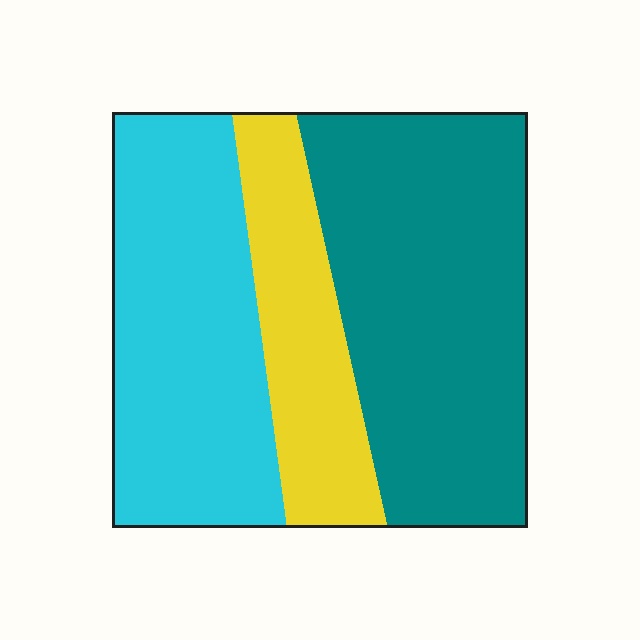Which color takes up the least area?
Yellow, at roughly 20%.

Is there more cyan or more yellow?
Cyan.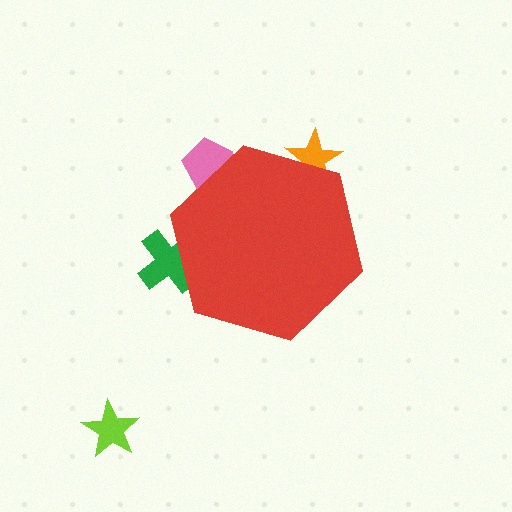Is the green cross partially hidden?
Yes, the green cross is partially hidden behind the red hexagon.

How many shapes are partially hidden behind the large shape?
3 shapes are partially hidden.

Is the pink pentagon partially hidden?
Yes, the pink pentagon is partially hidden behind the red hexagon.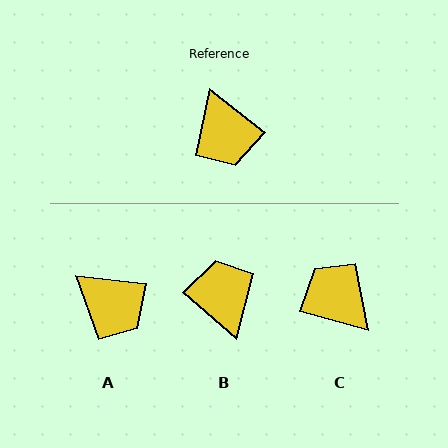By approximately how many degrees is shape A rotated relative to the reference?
Approximately 31 degrees counter-clockwise.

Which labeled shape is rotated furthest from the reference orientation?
B, about 176 degrees away.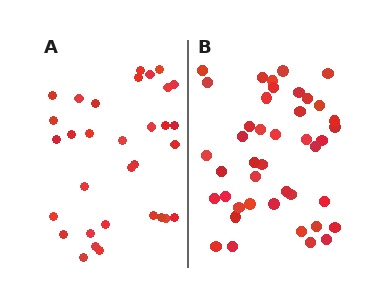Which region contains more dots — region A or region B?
Region B (the right region) has more dots.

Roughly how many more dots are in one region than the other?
Region B has roughly 10 or so more dots than region A.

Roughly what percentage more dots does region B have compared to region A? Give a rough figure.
About 30% more.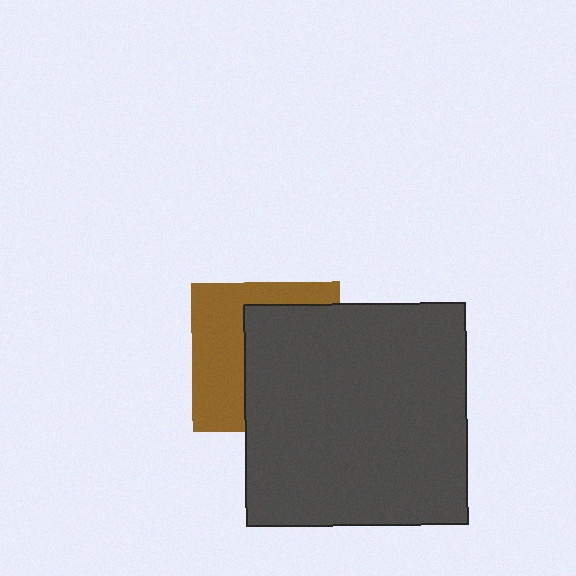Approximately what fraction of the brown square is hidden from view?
Roughly 55% of the brown square is hidden behind the dark gray square.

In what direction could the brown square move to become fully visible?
The brown square could move left. That would shift it out from behind the dark gray square entirely.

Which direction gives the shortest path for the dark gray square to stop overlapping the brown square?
Moving right gives the shortest separation.